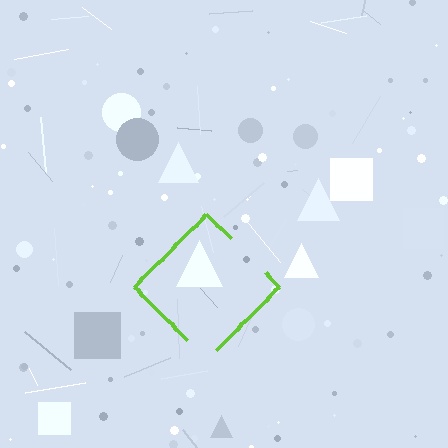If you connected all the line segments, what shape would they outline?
They would outline a diamond.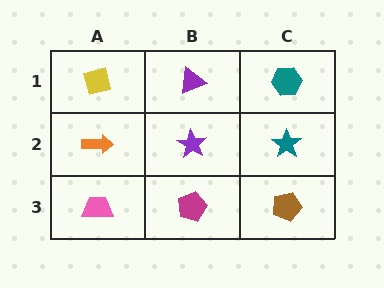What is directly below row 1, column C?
A teal star.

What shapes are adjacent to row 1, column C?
A teal star (row 2, column C), a purple triangle (row 1, column B).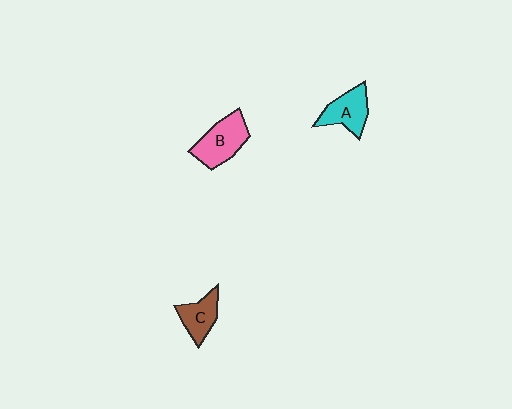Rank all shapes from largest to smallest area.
From largest to smallest: B (pink), A (cyan), C (brown).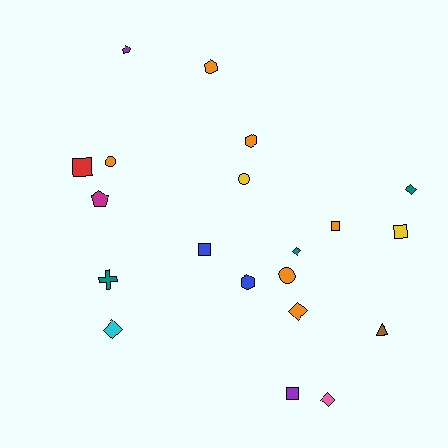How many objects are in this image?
There are 20 objects.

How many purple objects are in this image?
There are 2 purple objects.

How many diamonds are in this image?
There are 5 diamonds.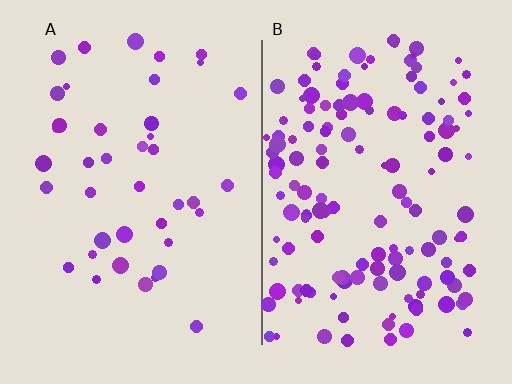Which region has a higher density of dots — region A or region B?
B (the right).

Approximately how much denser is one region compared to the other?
Approximately 3.3× — region B over region A.